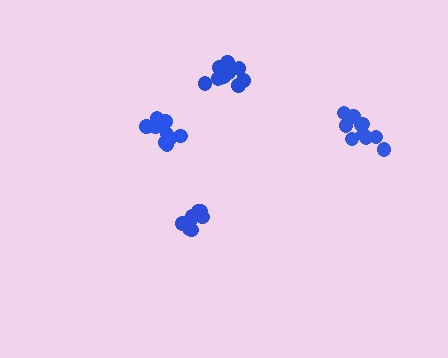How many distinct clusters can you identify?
There are 4 distinct clusters.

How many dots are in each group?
Group 1: 12 dots, Group 2: 10 dots, Group 3: 10 dots, Group 4: 9 dots (41 total).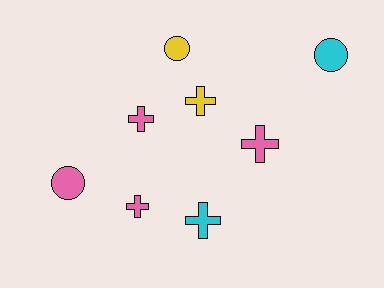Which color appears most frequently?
Pink, with 4 objects.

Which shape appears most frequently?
Cross, with 5 objects.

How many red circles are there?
There are no red circles.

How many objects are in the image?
There are 8 objects.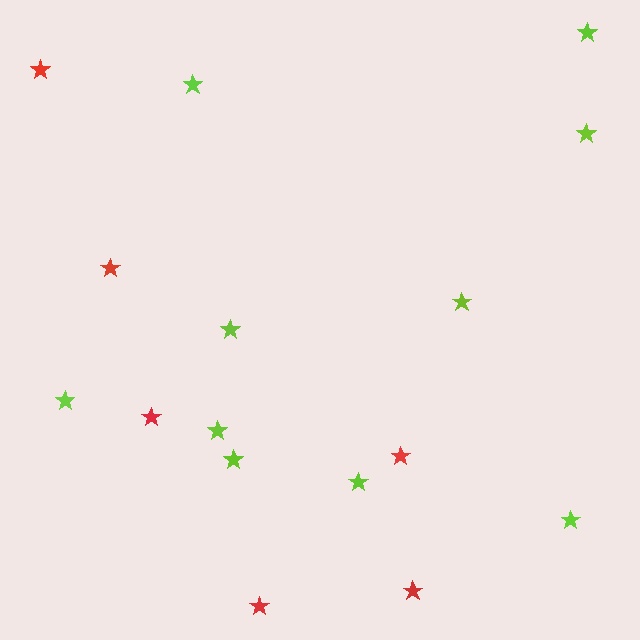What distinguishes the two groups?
There are 2 groups: one group of red stars (6) and one group of lime stars (10).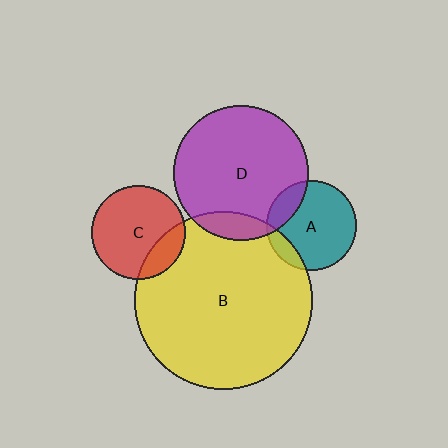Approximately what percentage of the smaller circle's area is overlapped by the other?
Approximately 20%.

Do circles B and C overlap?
Yes.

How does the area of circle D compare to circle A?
Approximately 2.3 times.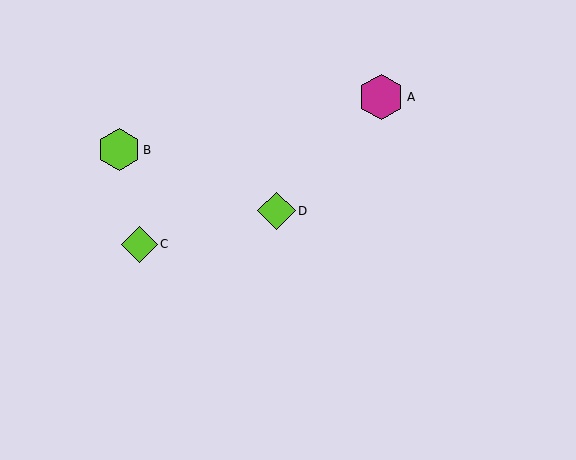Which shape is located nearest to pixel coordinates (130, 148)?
The lime hexagon (labeled B) at (119, 150) is nearest to that location.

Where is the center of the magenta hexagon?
The center of the magenta hexagon is at (381, 97).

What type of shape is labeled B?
Shape B is a lime hexagon.